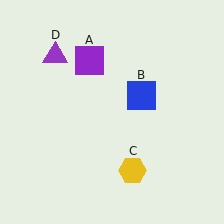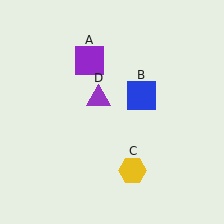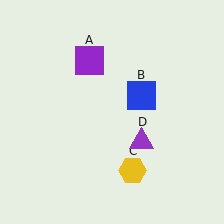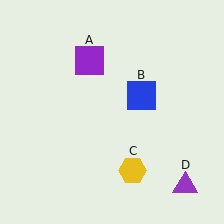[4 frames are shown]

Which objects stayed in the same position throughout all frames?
Purple square (object A) and blue square (object B) and yellow hexagon (object C) remained stationary.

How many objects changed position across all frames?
1 object changed position: purple triangle (object D).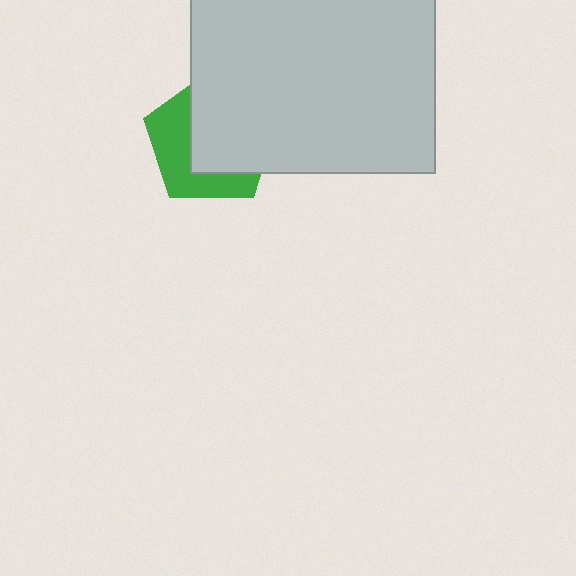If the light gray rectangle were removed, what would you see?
You would see the complete green pentagon.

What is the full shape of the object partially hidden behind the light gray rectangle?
The partially hidden object is a green pentagon.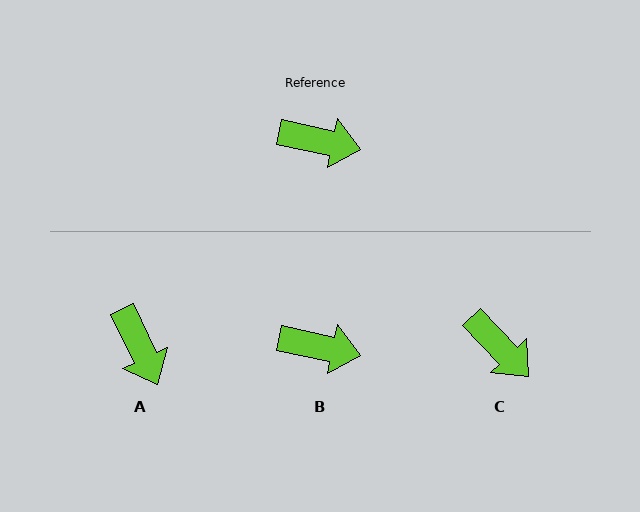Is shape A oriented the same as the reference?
No, it is off by about 53 degrees.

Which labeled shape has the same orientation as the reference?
B.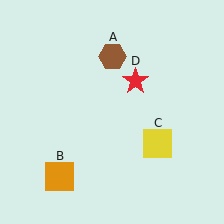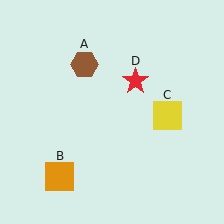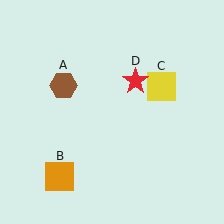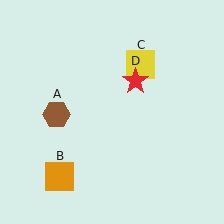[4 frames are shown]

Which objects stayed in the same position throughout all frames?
Orange square (object B) and red star (object D) remained stationary.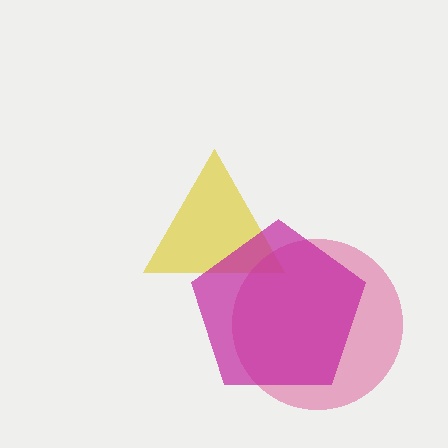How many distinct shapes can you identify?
There are 3 distinct shapes: a yellow triangle, a pink circle, a magenta pentagon.